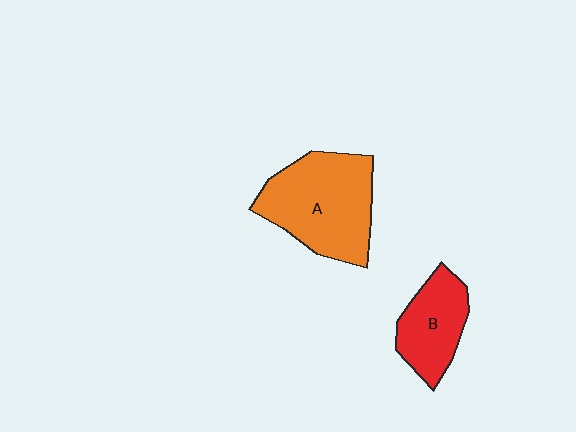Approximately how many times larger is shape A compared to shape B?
Approximately 1.7 times.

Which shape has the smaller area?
Shape B (red).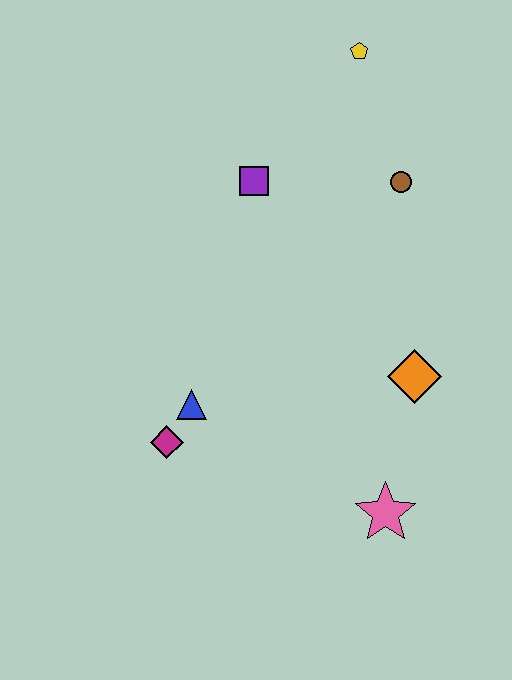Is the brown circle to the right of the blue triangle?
Yes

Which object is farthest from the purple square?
The pink star is farthest from the purple square.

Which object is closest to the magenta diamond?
The blue triangle is closest to the magenta diamond.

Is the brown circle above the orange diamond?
Yes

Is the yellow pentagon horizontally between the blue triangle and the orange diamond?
Yes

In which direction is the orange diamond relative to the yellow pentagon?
The orange diamond is below the yellow pentagon.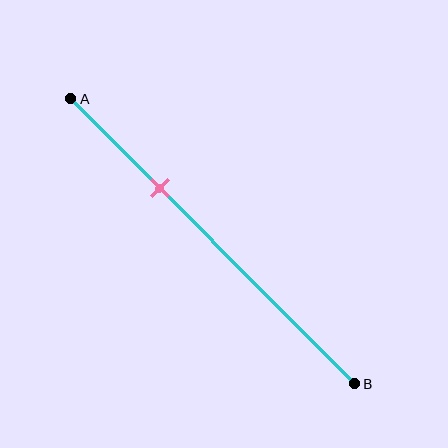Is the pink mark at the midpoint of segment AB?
No, the mark is at about 30% from A, not at the 50% midpoint.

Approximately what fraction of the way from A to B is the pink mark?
The pink mark is approximately 30% of the way from A to B.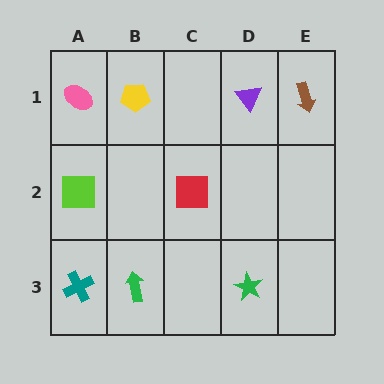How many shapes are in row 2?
2 shapes.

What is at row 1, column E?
A brown arrow.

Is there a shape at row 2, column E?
No, that cell is empty.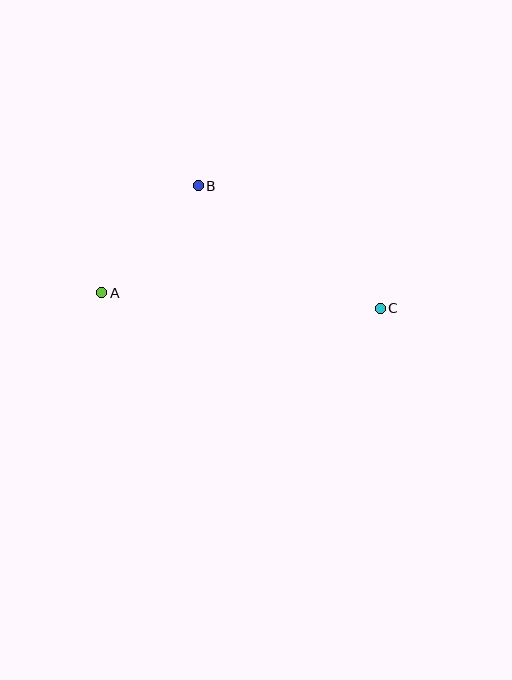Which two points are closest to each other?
Points A and B are closest to each other.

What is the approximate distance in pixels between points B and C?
The distance between B and C is approximately 219 pixels.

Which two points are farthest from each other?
Points A and C are farthest from each other.